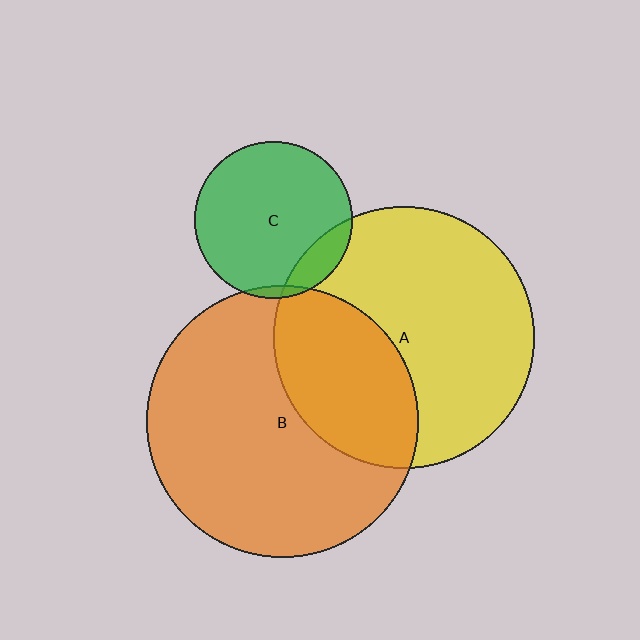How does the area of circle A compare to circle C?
Approximately 2.8 times.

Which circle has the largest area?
Circle B (orange).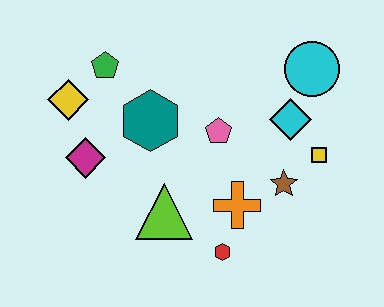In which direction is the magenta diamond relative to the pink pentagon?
The magenta diamond is to the left of the pink pentagon.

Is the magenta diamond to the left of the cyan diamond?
Yes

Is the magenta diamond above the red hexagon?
Yes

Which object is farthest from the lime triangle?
The cyan circle is farthest from the lime triangle.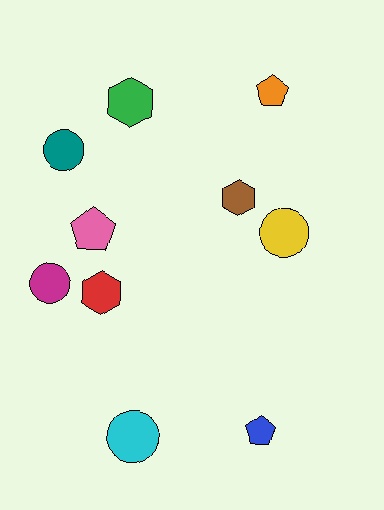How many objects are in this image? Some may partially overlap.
There are 10 objects.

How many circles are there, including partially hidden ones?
There are 4 circles.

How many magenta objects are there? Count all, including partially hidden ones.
There is 1 magenta object.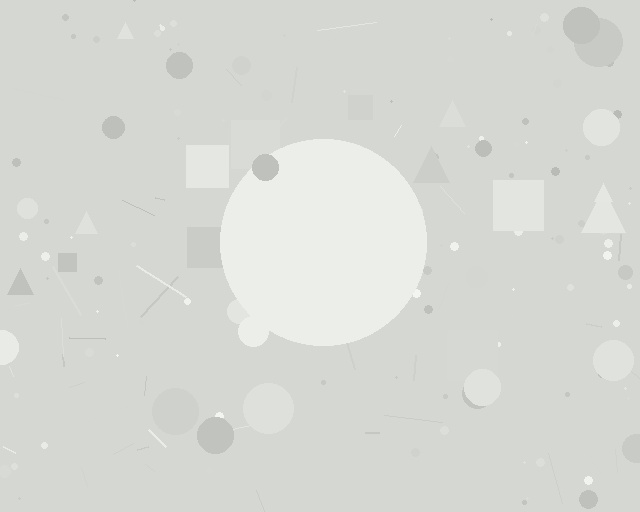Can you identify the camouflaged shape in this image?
The camouflaged shape is a circle.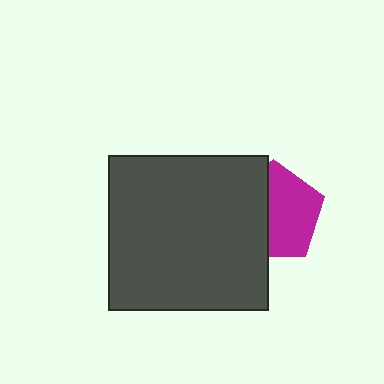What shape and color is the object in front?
The object in front is a dark gray rectangle.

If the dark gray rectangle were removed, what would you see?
You would see the complete magenta pentagon.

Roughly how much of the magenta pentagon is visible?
About half of it is visible (roughly 56%).